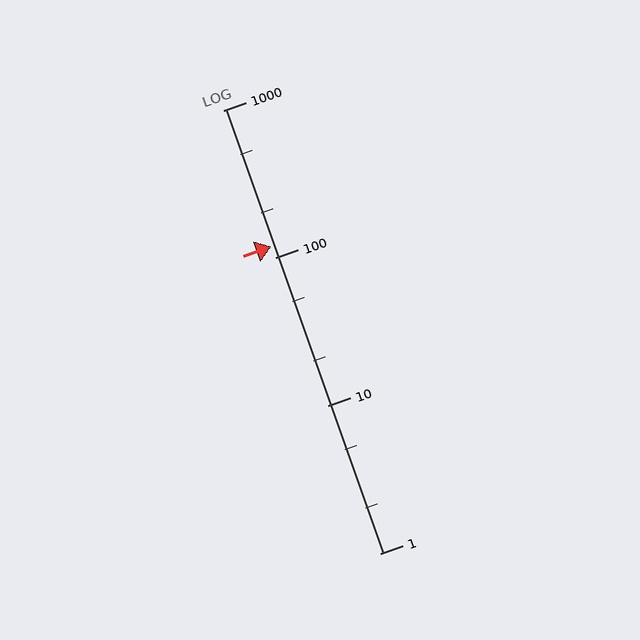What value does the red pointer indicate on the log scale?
The pointer indicates approximately 120.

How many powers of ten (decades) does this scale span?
The scale spans 3 decades, from 1 to 1000.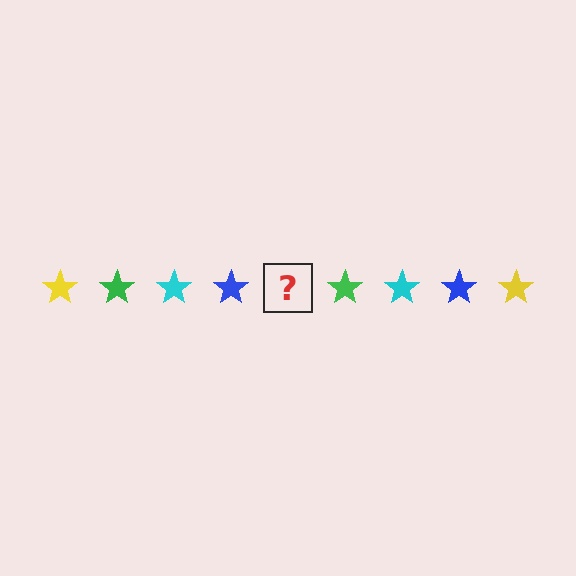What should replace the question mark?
The question mark should be replaced with a yellow star.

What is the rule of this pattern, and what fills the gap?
The rule is that the pattern cycles through yellow, green, cyan, blue stars. The gap should be filled with a yellow star.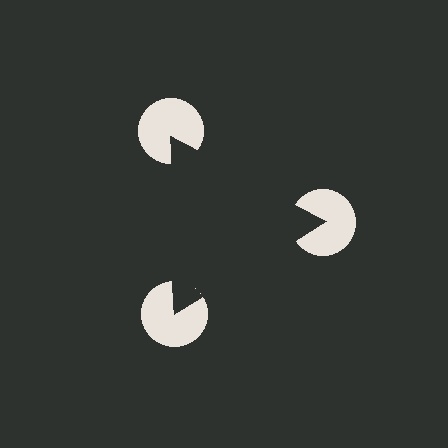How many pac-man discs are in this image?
There are 3 — one at each vertex of the illusory triangle.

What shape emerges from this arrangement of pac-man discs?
An illusory triangle — its edges are inferred from the aligned wedge cuts in the pac-man discs, not physically drawn.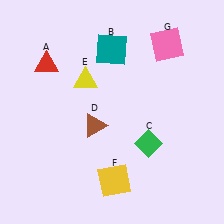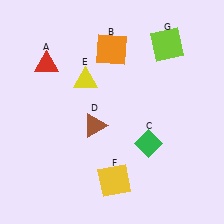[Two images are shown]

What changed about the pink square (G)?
In Image 1, G is pink. In Image 2, it changed to lime.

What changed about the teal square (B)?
In Image 1, B is teal. In Image 2, it changed to orange.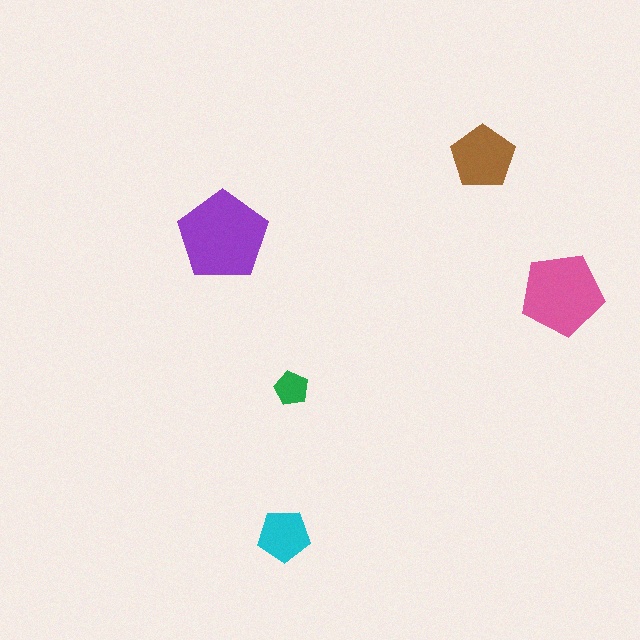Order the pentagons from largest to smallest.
the purple one, the pink one, the brown one, the cyan one, the green one.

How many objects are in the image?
There are 5 objects in the image.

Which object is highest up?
The brown pentagon is topmost.